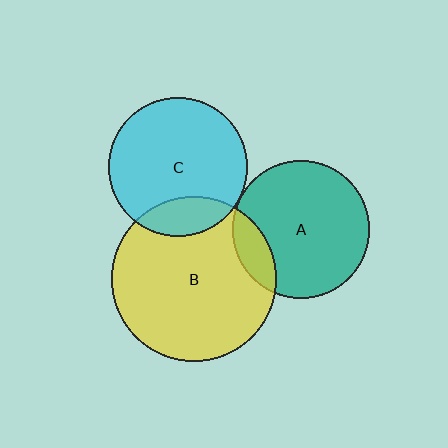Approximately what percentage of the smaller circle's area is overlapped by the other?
Approximately 15%.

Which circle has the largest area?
Circle B (yellow).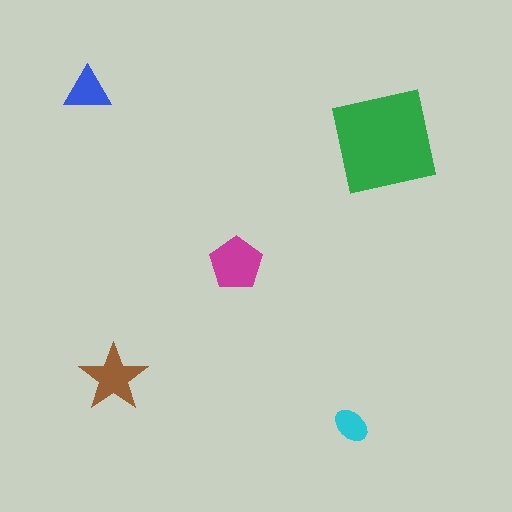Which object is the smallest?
The cyan ellipse.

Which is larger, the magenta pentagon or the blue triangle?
The magenta pentagon.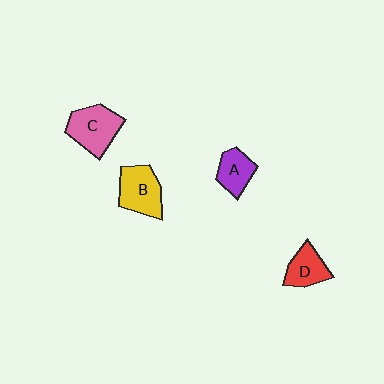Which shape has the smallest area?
Shape A (purple).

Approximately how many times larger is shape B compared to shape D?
Approximately 1.3 times.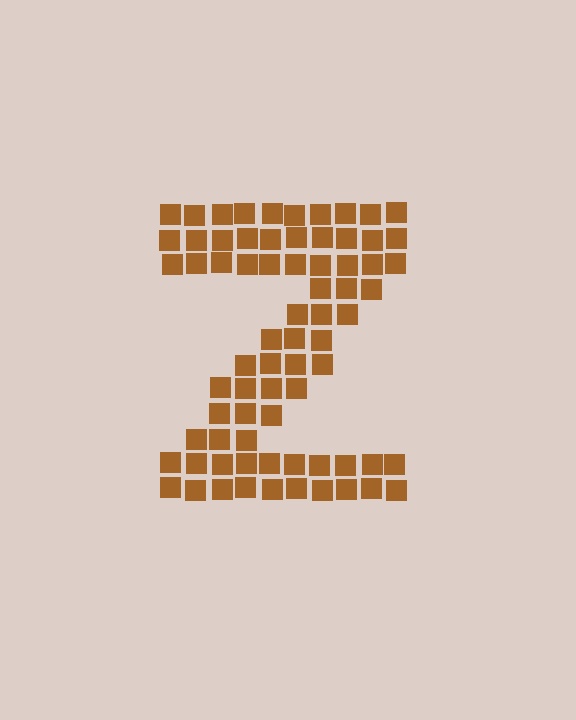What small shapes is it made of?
It is made of small squares.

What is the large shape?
The large shape is the letter Z.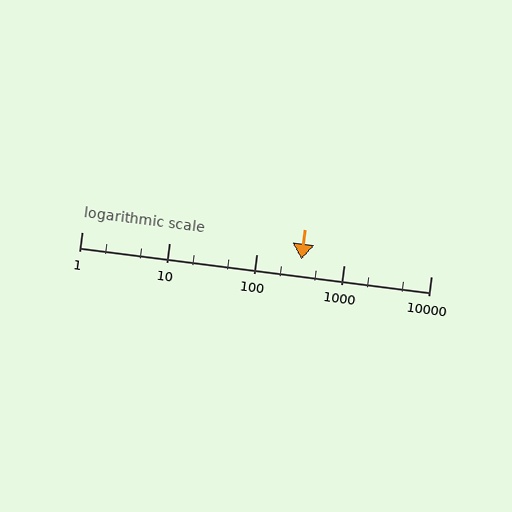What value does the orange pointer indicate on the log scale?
The pointer indicates approximately 330.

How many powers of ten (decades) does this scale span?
The scale spans 4 decades, from 1 to 10000.